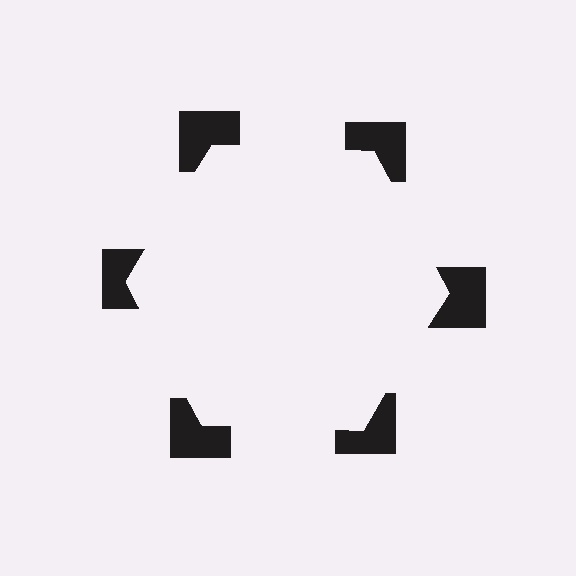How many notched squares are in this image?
There are 6 — one at each vertex of the illusory hexagon.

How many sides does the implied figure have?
6 sides.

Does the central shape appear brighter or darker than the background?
It typically appears slightly brighter than the background, even though no actual brightness change is drawn.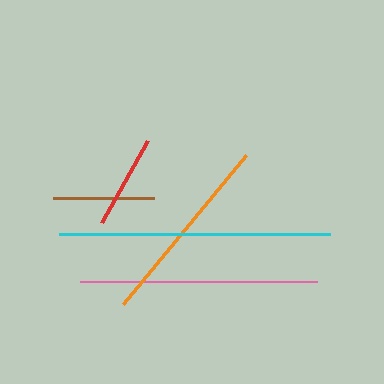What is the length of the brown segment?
The brown segment is approximately 101 pixels long.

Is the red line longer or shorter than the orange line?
The orange line is longer than the red line.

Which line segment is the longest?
The cyan line is the longest at approximately 271 pixels.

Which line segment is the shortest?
The red line is the shortest at approximately 95 pixels.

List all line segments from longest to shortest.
From longest to shortest: cyan, pink, orange, brown, red.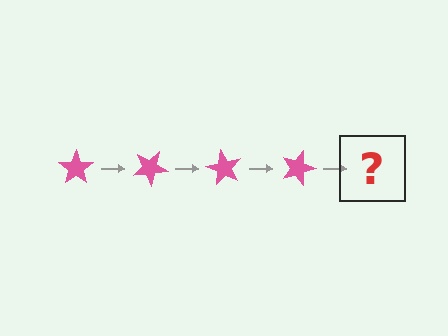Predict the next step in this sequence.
The next step is a pink star rotated 120 degrees.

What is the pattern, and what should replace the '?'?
The pattern is that the star rotates 30 degrees each step. The '?' should be a pink star rotated 120 degrees.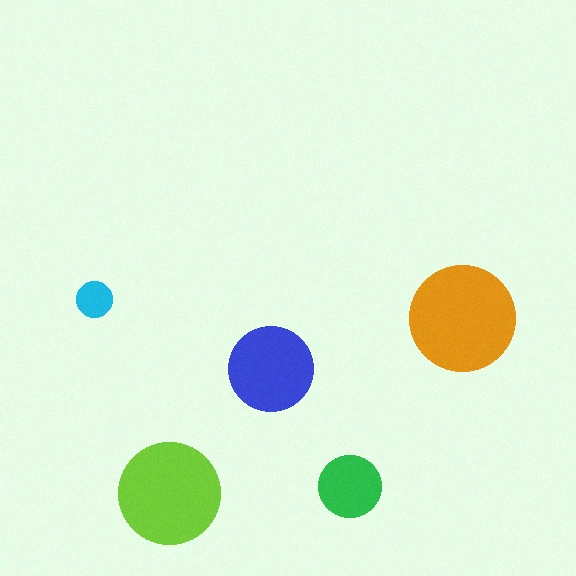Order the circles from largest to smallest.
the orange one, the lime one, the blue one, the green one, the cyan one.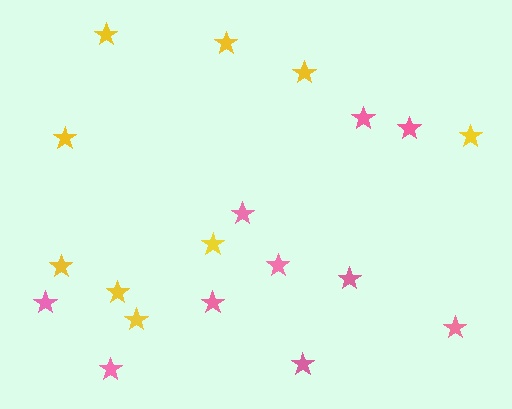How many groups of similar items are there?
There are 2 groups: one group of pink stars (10) and one group of yellow stars (9).